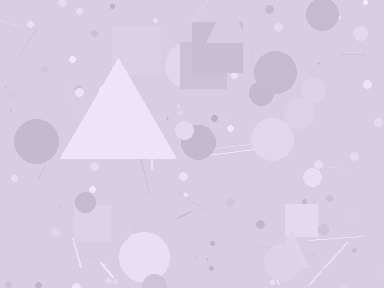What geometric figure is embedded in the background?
A triangle is embedded in the background.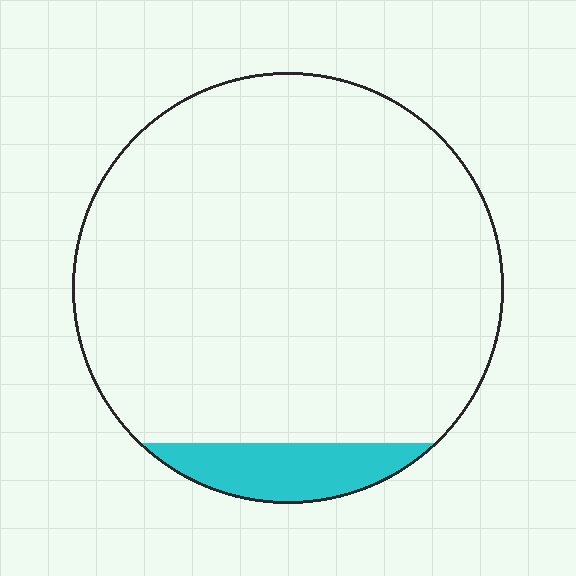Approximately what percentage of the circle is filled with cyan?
Approximately 10%.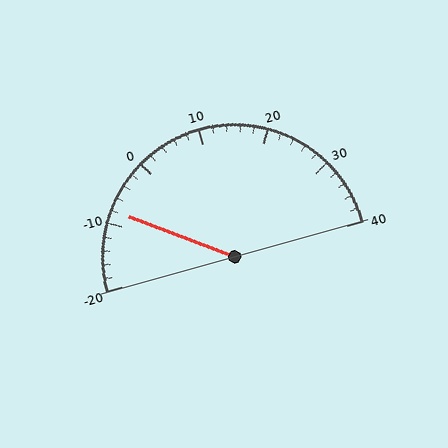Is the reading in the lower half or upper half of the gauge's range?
The reading is in the lower half of the range (-20 to 40).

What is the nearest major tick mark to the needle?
The nearest major tick mark is -10.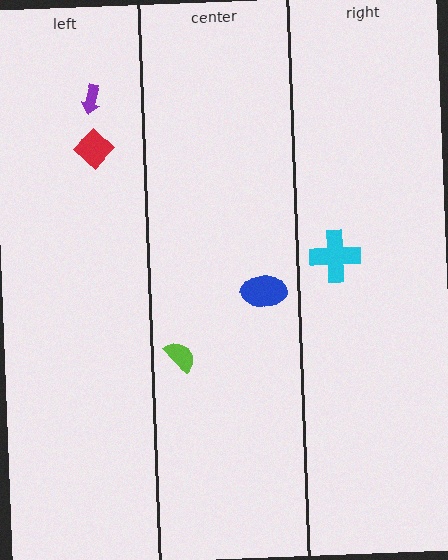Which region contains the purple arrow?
The left region.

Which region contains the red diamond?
The left region.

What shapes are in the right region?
The cyan cross.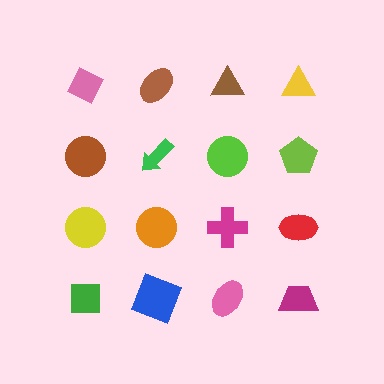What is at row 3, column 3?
A magenta cross.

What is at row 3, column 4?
A red ellipse.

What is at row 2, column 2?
A green arrow.